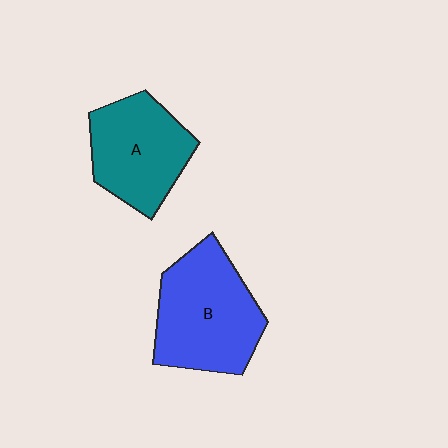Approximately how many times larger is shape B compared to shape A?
Approximately 1.2 times.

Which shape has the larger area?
Shape B (blue).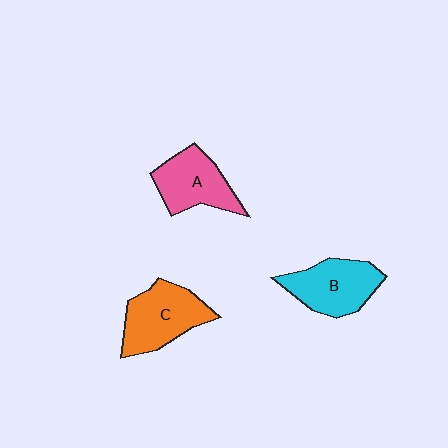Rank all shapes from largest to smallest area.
From largest to smallest: C (orange), B (cyan), A (pink).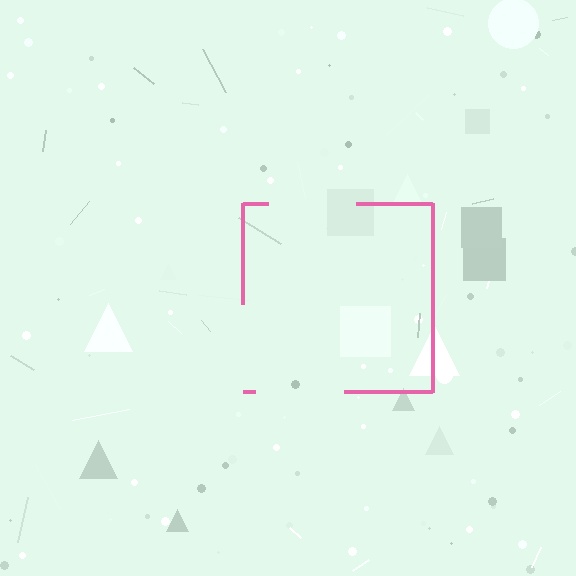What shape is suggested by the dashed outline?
The dashed outline suggests a square.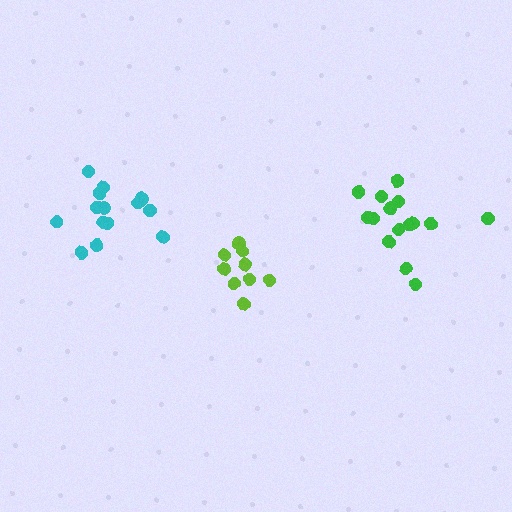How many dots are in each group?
Group 1: 15 dots, Group 2: 9 dots, Group 3: 15 dots (39 total).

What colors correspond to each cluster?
The clusters are colored: cyan, lime, green.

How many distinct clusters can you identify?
There are 3 distinct clusters.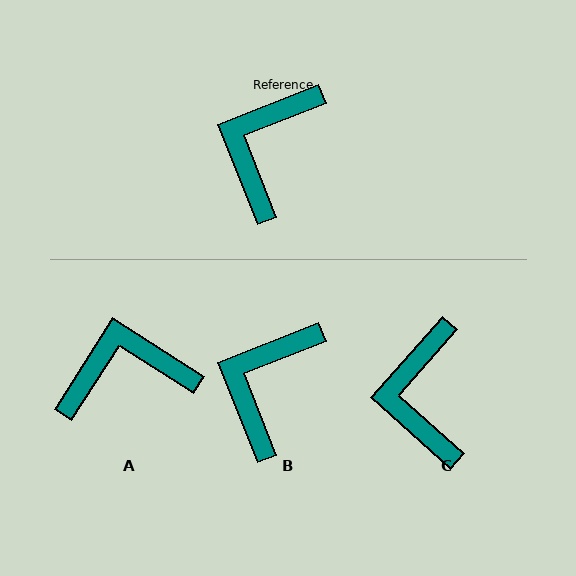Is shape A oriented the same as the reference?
No, it is off by about 54 degrees.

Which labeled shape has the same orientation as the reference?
B.